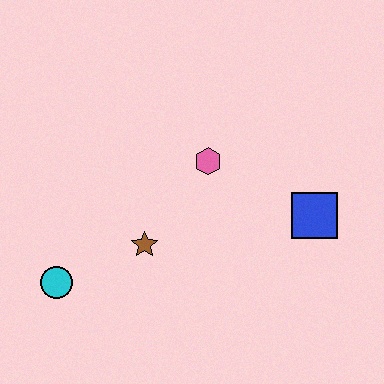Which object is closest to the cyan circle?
The brown star is closest to the cyan circle.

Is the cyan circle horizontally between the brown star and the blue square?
No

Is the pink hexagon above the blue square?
Yes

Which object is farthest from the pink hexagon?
The cyan circle is farthest from the pink hexagon.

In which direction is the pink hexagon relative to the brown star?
The pink hexagon is above the brown star.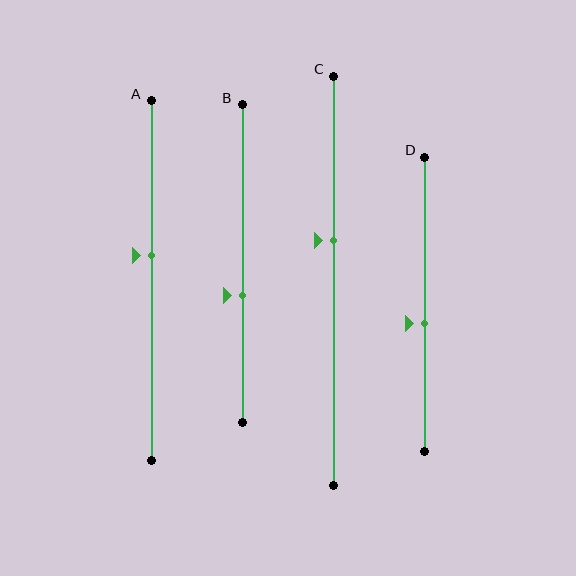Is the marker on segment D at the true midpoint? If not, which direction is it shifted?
No, the marker on segment D is shifted downward by about 6% of the segment length.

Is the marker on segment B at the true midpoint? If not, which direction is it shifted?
No, the marker on segment B is shifted downward by about 10% of the segment length.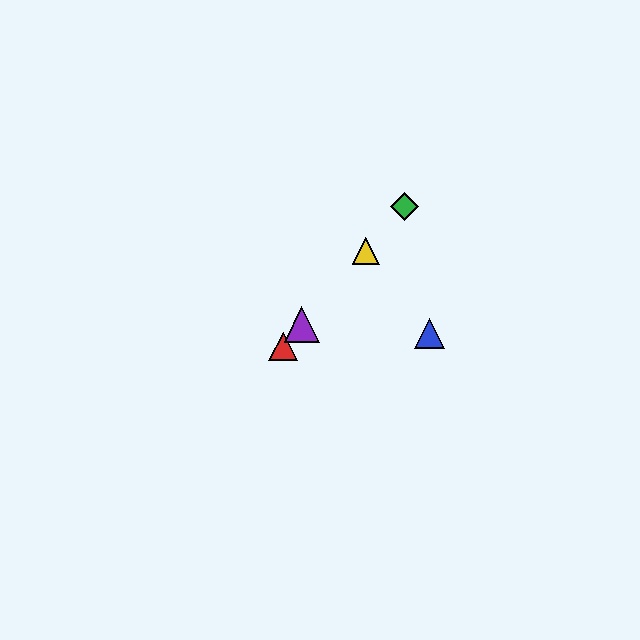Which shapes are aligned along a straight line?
The red triangle, the green diamond, the yellow triangle, the purple triangle are aligned along a straight line.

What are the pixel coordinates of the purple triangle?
The purple triangle is at (302, 325).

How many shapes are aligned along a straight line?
4 shapes (the red triangle, the green diamond, the yellow triangle, the purple triangle) are aligned along a straight line.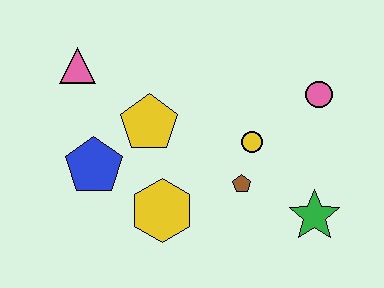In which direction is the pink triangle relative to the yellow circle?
The pink triangle is to the left of the yellow circle.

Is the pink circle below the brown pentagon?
No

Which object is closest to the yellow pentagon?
The blue pentagon is closest to the yellow pentagon.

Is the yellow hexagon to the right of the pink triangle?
Yes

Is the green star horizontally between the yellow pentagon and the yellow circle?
No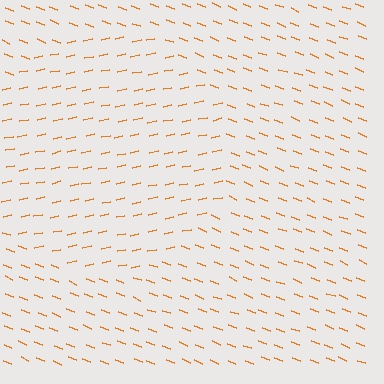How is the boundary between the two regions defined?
The boundary is defined purely by a change in line orientation (approximately 33 degrees difference). All lines are the same color and thickness.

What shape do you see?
I see a circle.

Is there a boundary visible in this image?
Yes, there is a texture boundary formed by a change in line orientation.